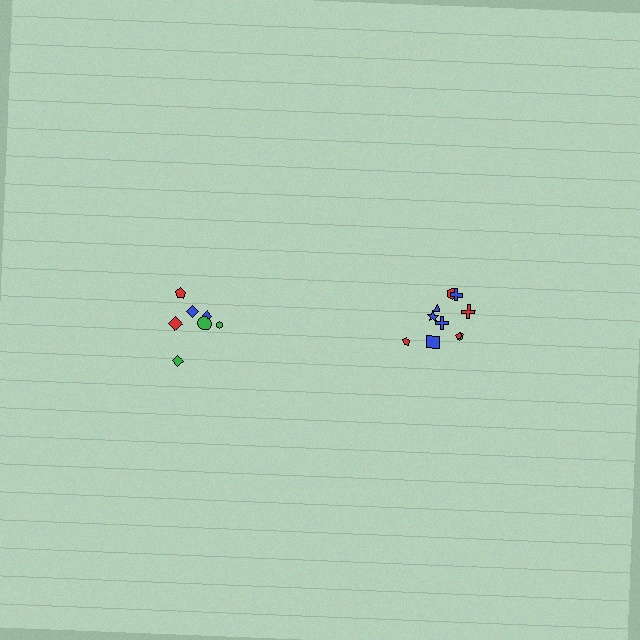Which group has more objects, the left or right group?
The right group.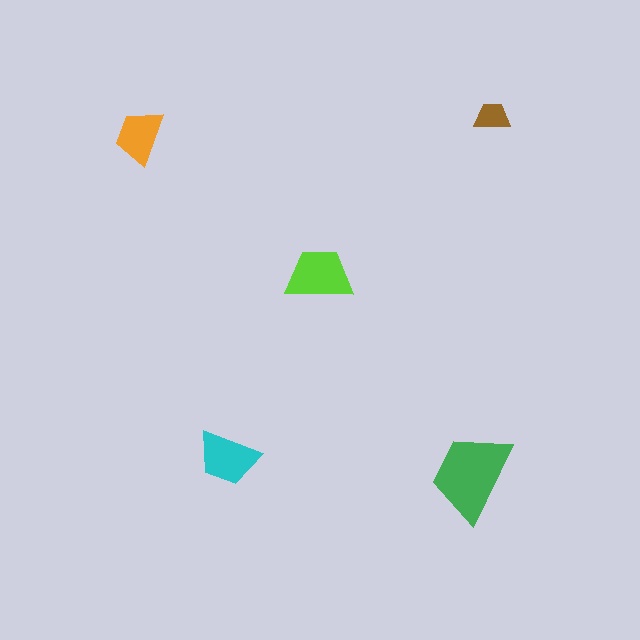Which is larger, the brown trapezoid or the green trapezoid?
The green one.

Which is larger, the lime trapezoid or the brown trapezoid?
The lime one.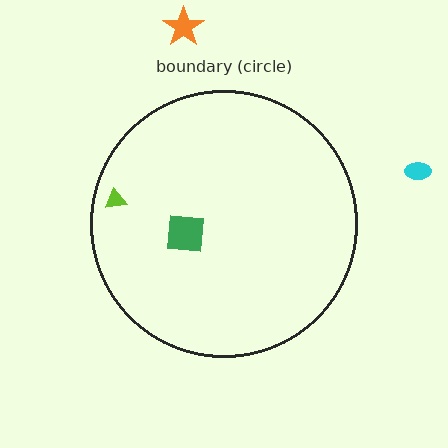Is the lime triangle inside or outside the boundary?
Inside.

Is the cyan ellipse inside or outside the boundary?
Outside.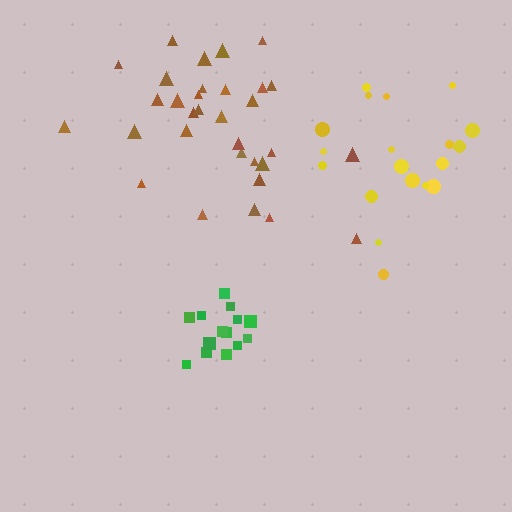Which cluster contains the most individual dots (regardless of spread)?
Brown (32).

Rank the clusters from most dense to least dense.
green, brown, yellow.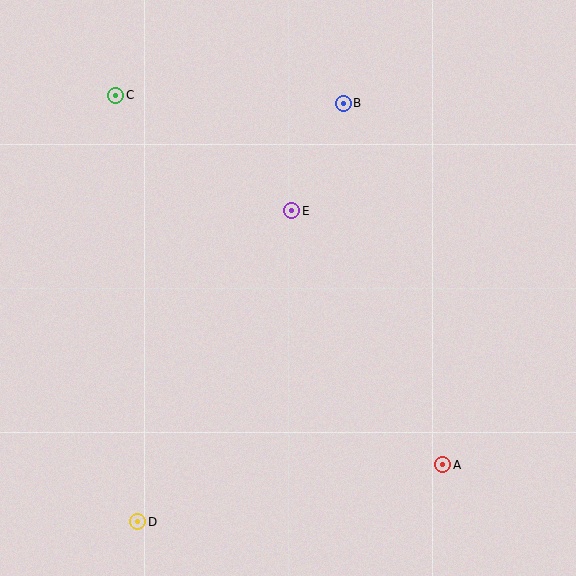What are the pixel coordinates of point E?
Point E is at (292, 211).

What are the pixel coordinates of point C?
Point C is at (116, 95).